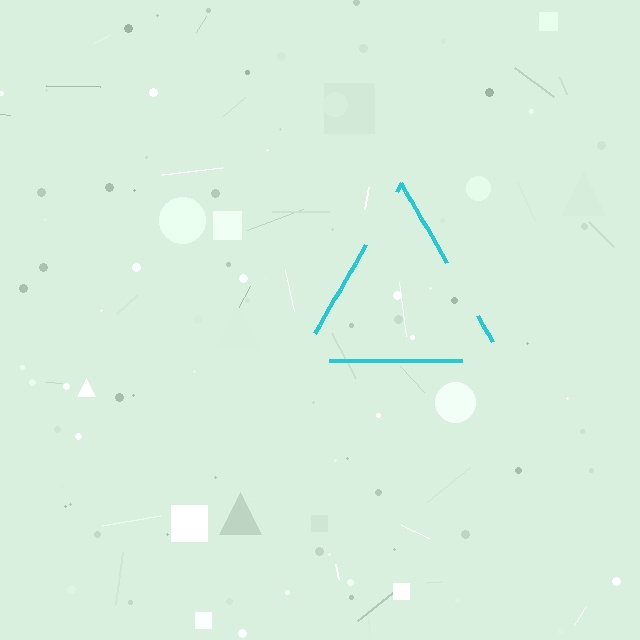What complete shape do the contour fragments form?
The contour fragments form a triangle.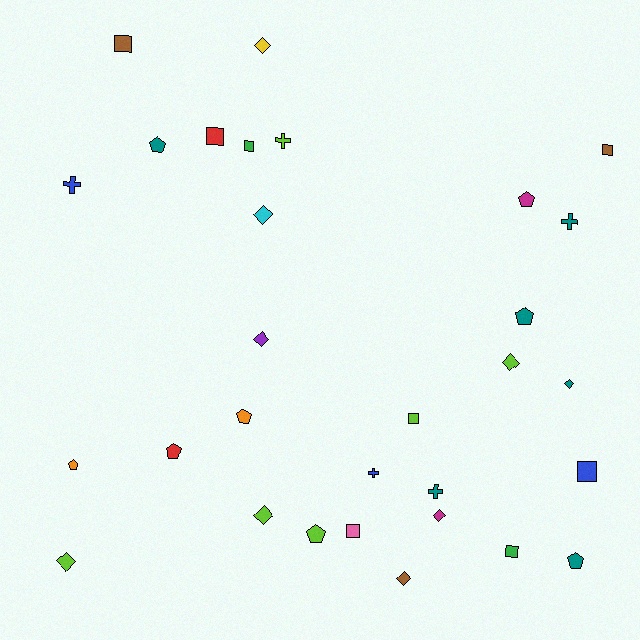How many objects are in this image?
There are 30 objects.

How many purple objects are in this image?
There is 1 purple object.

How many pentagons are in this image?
There are 8 pentagons.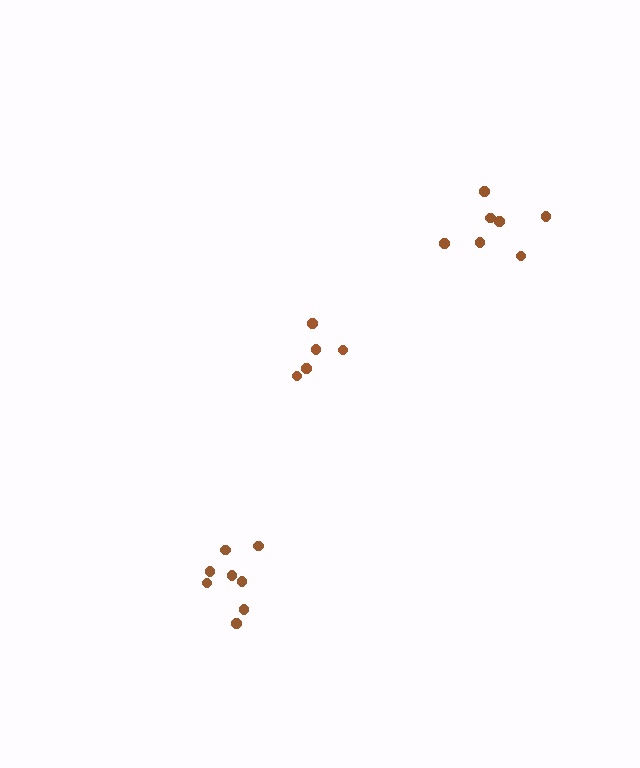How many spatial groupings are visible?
There are 3 spatial groupings.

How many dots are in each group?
Group 1: 7 dots, Group 2: 8 dots, Group 3: 5 dots (20 total).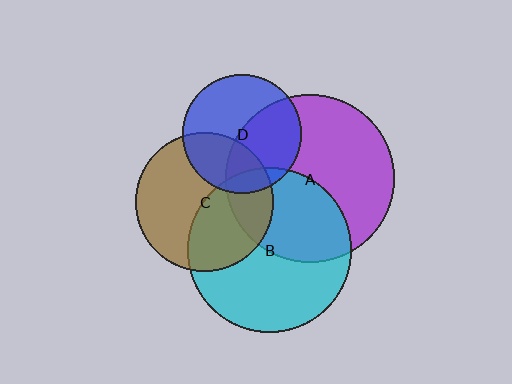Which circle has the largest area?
Circle A (purple).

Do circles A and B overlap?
Yes.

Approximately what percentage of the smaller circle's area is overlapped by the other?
Approximately 40%.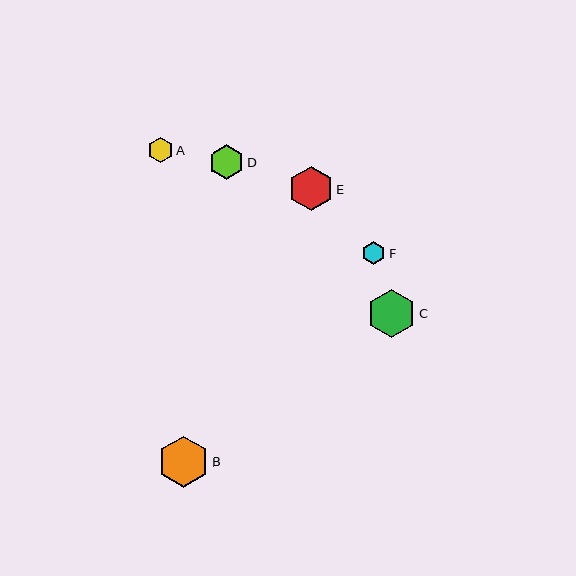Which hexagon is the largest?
Hexagon B is the largest with a size of approximately 52 pixels.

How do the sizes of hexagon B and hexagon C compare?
Hexagon B and hexagon C are approximately the same size.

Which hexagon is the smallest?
Hexagon F is the smallest with a size of approximately 24 pixels.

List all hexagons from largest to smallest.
From largest to smallest: B, C, E, D, A, F.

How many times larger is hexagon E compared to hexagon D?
Hexagon E is approximately 1.3 times the size of hexagon D.